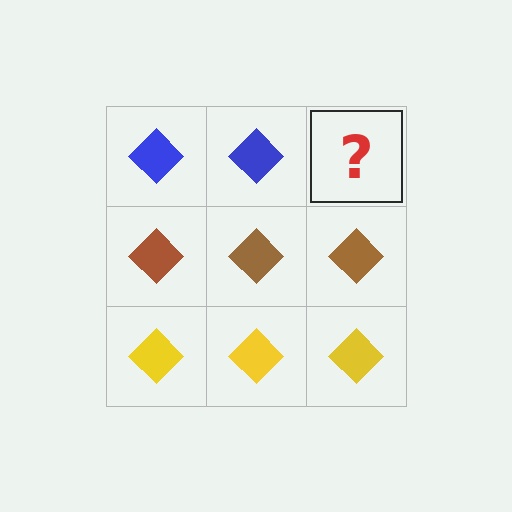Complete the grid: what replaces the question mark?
The question mark should be replaced with a blue diamond.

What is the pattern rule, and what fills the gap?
The rule is that each row has a consistent color. The gap should be filled with a blue diamond.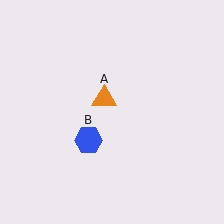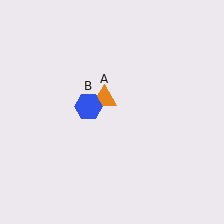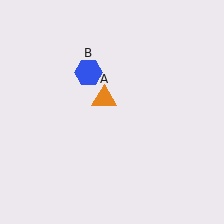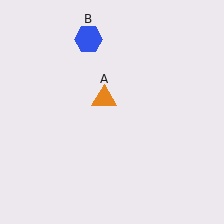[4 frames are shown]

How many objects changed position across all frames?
1 object changed position: blue hexagon (object B).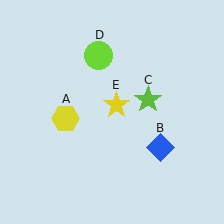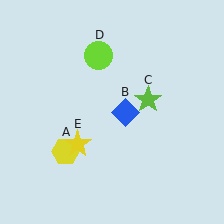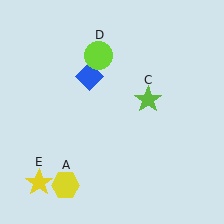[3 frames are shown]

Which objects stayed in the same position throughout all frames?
Lime star (object C) and lime circle (object D) remained stationary.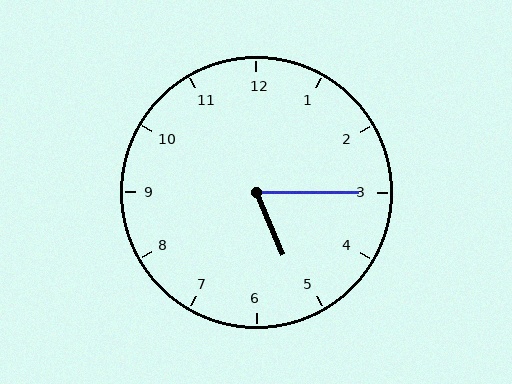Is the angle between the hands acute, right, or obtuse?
It is acute.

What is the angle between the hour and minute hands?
Approximately 68 degrees.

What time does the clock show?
5:15.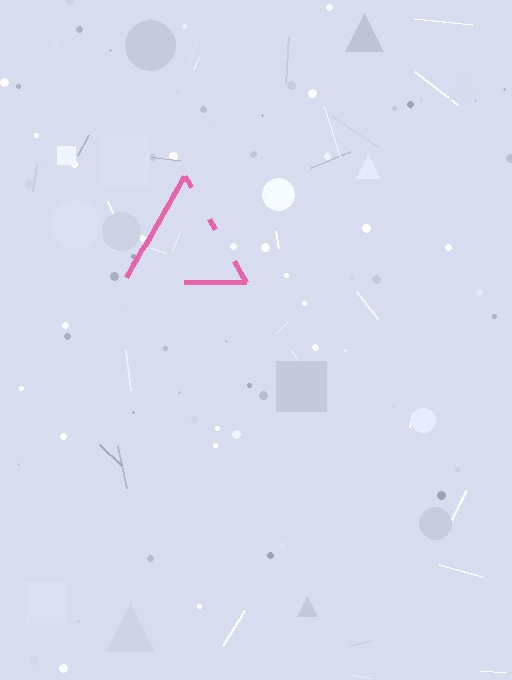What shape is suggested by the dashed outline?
The dashed outline suggests a triangle.